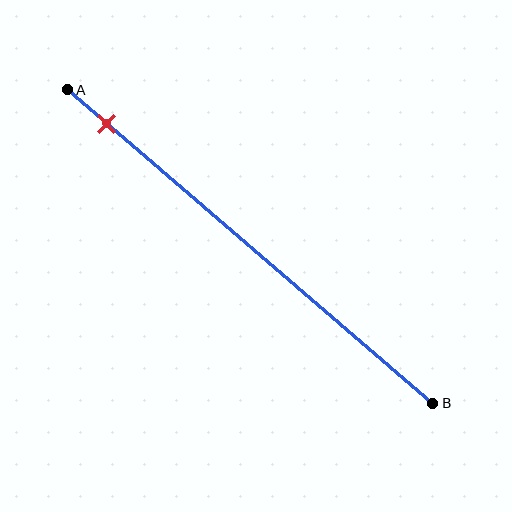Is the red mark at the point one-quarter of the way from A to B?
No, the mark is at about 10% from A, not at the 25% one-quarter point.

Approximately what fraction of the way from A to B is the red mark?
The red mark is approximately 10% of the way from A to B.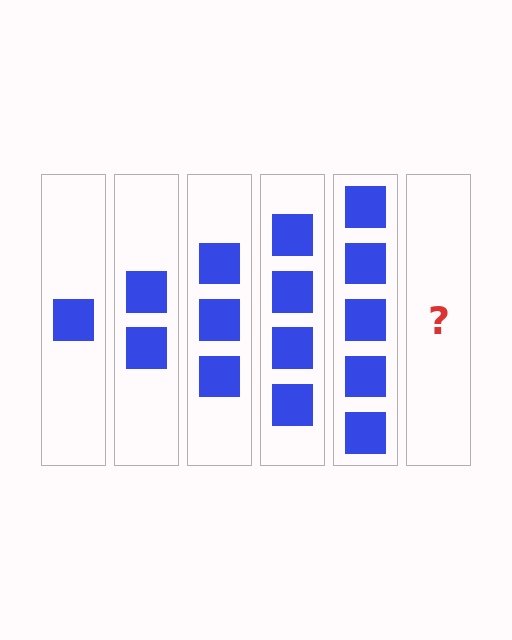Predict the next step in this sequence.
The next step is 6 squares.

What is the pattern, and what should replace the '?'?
The pattern is that each step adds one more square. The '?' should be 6 squares.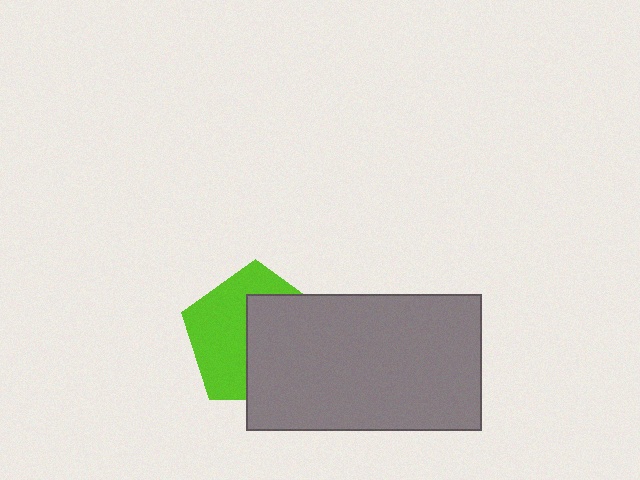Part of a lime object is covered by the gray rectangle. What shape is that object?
It is a pentagon.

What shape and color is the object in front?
The object in front is a gray rectangle.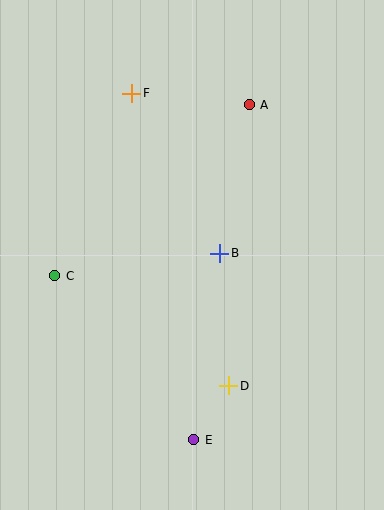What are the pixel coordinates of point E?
Point E is at (194, 440).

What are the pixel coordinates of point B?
Point B is at (220, 253).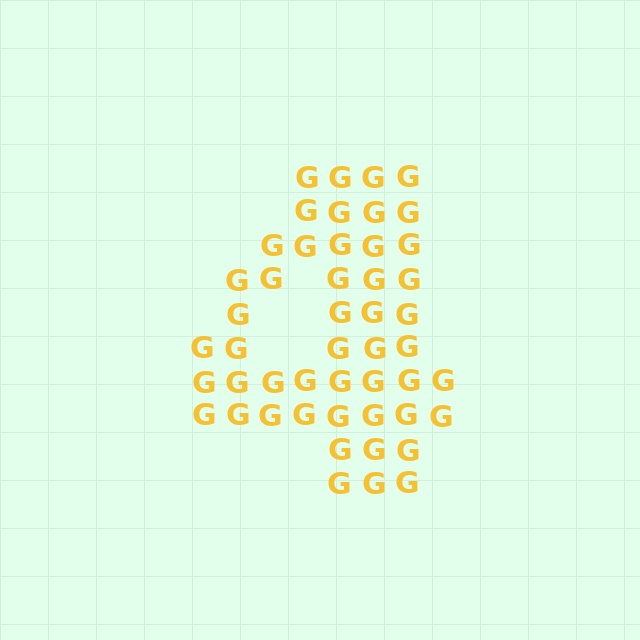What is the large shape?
The large shape is the digit 4.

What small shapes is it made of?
It is made of small letter G's.